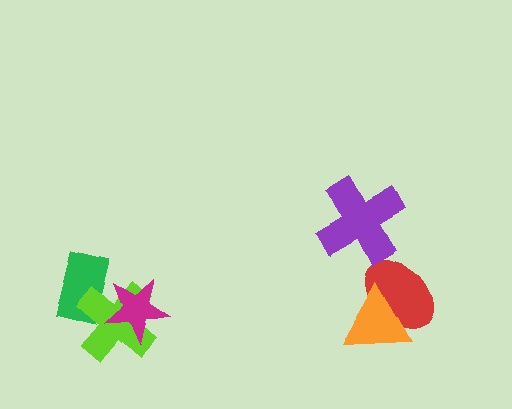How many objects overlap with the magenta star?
2 objects overlap with the magenta star.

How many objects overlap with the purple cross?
0 objects overlap with the purple cross.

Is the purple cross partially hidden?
No, no other shape covers it.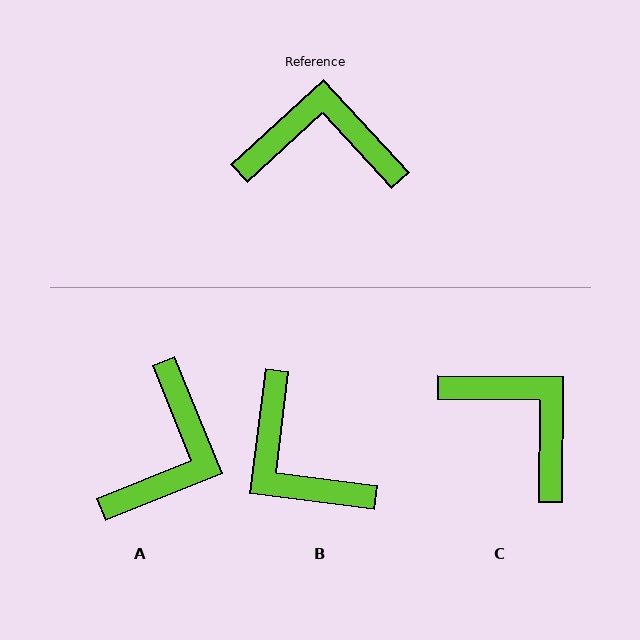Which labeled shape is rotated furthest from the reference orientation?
B, about 130 degrees away.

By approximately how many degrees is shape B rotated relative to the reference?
Approximately 130 degrees counter-clockwise.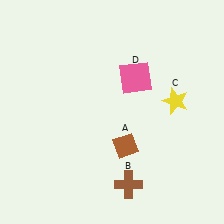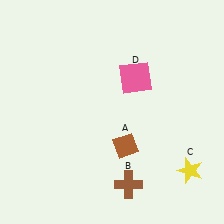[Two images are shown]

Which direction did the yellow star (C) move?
The yellow star (C) moved down.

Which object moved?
The yellow star (C) moved down.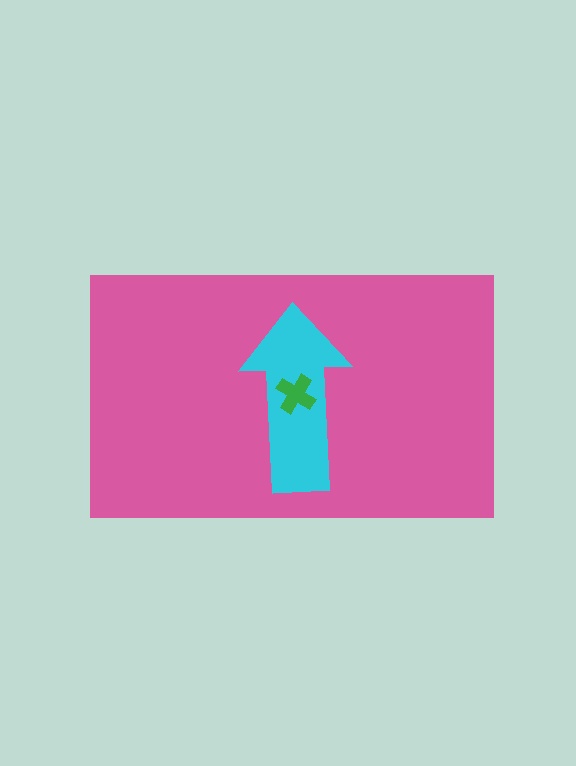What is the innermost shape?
The green cross.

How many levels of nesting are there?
3.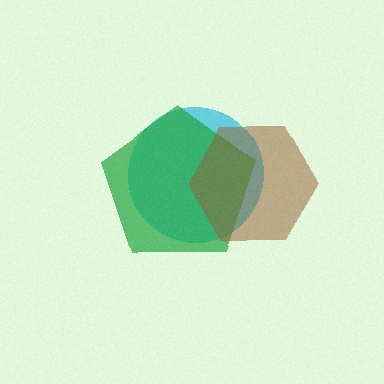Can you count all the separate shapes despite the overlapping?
Yes, there are 3 separate shapes.